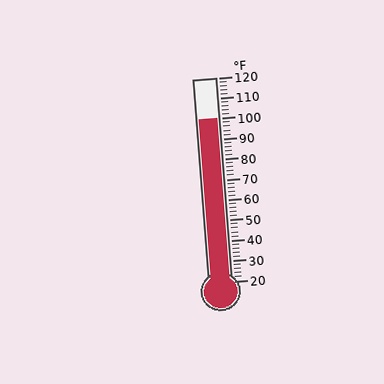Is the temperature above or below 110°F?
The temperature is below 110°F.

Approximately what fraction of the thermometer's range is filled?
The thermometer is filled to approximately 80% of its range.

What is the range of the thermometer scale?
The thermometer scale ranges from 20°F to 120°F.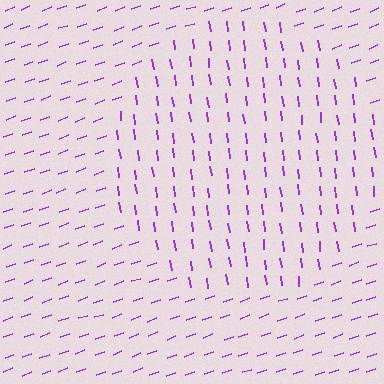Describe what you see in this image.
The image is filled with small purple line segments. A circle region in the image has lines oriented differently from the surrounding lines, creating a visible texture boundary.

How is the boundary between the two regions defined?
The boundary is defined purely by a change in line orientation (approximately 78 degrees difference). All lines are the same color and thickness.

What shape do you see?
I see a circle.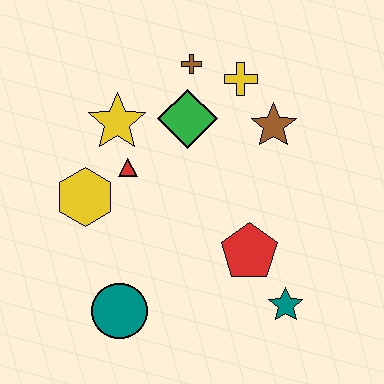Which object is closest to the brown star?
The yellow cross is closest to the brown star.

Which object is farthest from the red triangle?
The teal star is farthest from the red triangle.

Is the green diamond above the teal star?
Yes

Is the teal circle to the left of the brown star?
Yes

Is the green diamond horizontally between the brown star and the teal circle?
Yes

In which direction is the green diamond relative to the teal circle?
The green diamond is above the teal circle.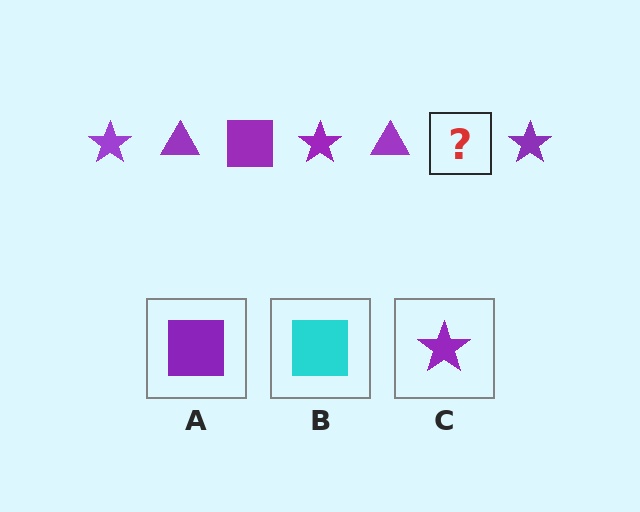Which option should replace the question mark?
Option A.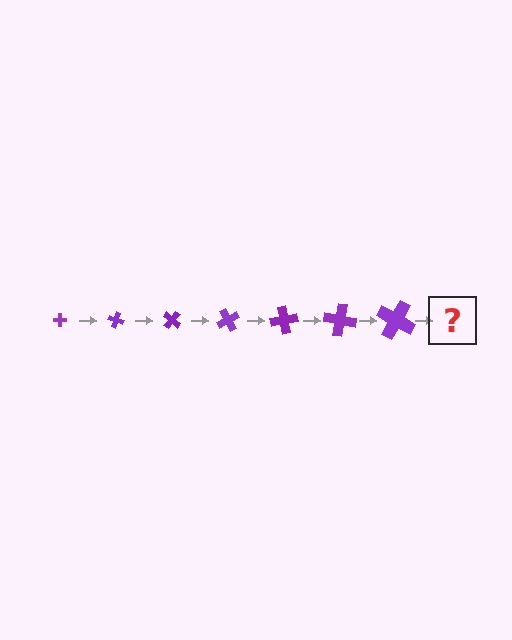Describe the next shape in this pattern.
It should be a cross, larger than the previous one and rotated 140 degrees from the start.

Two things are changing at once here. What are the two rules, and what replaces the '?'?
The two rules are that the cross grows larger each step and it rotates 20 degrees each step. The '?' should be a cross, larger than the previous one and rotated 140 degrees from the start.